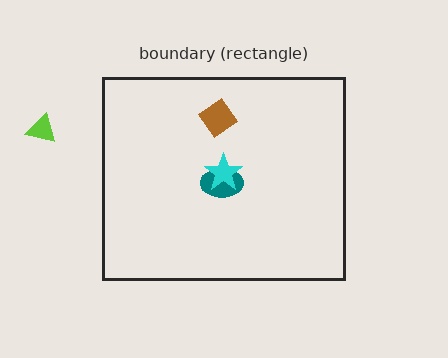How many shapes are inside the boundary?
3 inside, 1 outside.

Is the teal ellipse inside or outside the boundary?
Inside.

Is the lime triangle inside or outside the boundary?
Outside.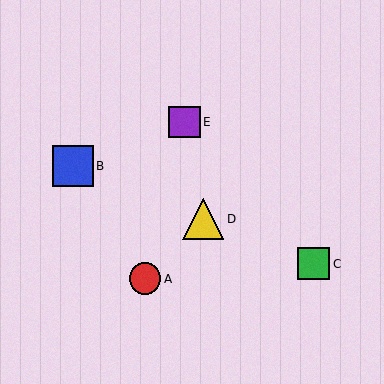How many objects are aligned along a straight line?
3 objects (B, C, D) are aligned along a straight line.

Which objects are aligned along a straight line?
Objects B, C, D are aligned along a straight line.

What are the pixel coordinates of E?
Object E is at (184, 122).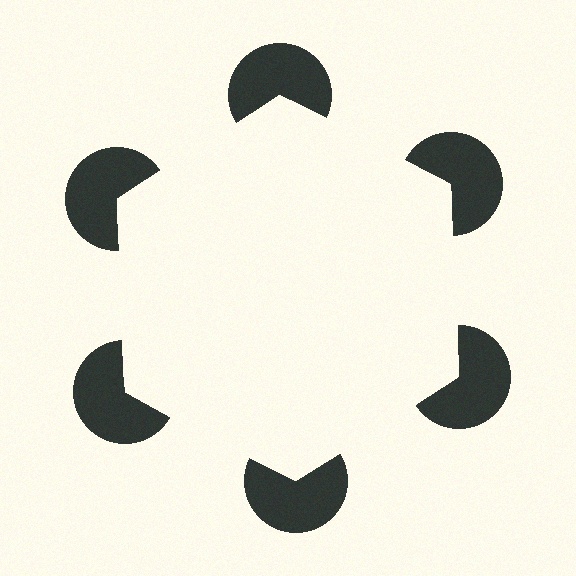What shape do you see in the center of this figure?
An illusory hexagon — its edges are inferred from the aligned wedge cuts in the pac-man discs, not physically drawn.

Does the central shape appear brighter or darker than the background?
It typically appears slightly brighter than the background, even though no actual brightness change is drawn.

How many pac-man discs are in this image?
There are 6 — one at each vertex of the illusory hexagon.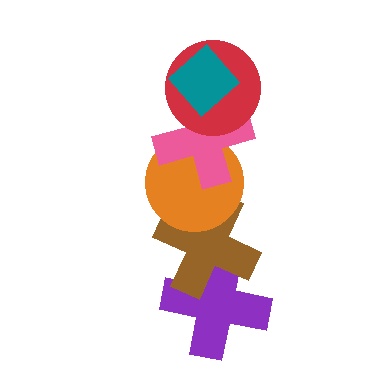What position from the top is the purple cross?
The purple cross is 6th from the top.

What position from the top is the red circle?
The red circle is 2nd from the top.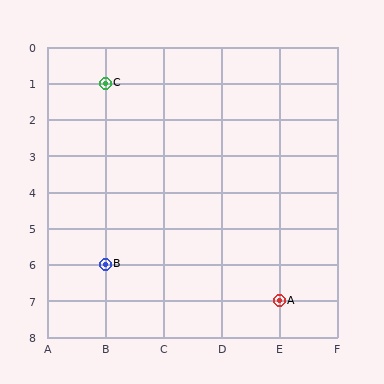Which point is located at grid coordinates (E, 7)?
Point A is at (E, 7).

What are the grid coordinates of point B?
Point B is at grid coordinates (B, 6).